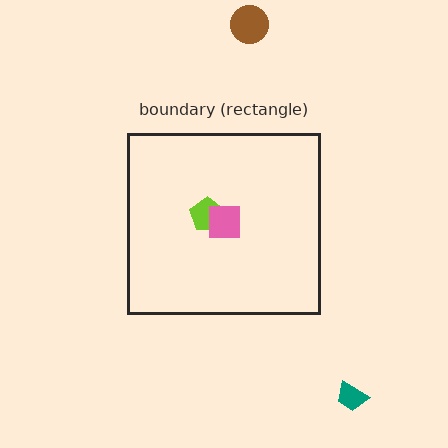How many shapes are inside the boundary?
2 inside, 2 outside.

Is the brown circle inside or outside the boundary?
Outside.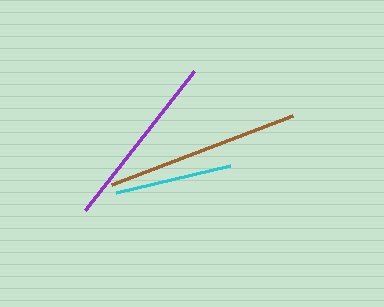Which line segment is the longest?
The brown line is the longest at approximately 194 pixels.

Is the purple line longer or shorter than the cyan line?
The purple line is longer than the cyan line.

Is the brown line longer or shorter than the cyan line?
The brown line is longer than the cyan line.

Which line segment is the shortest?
The cyan line is the shortest at approximately 118 pixels.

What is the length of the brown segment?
The brown segment is approximately 194 pixels long.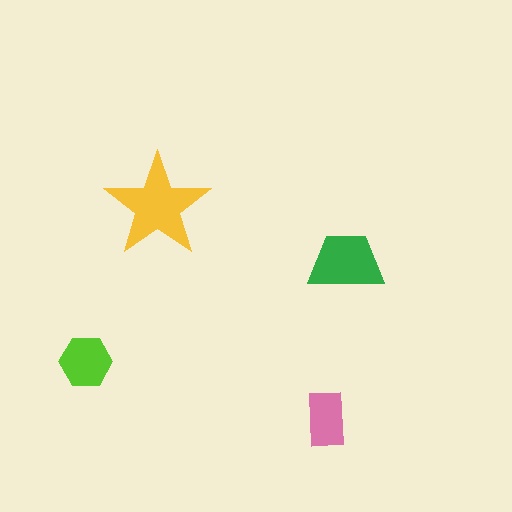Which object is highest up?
The yellow star is topmost.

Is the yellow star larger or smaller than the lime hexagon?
Larger.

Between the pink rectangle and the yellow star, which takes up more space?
The yellow star.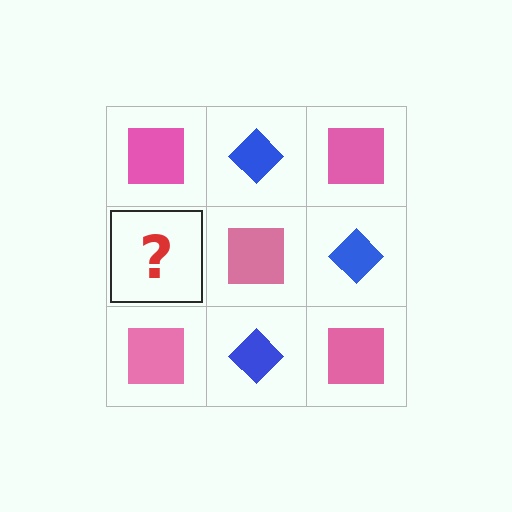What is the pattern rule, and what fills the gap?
The rule is that it alternates pink square and blue diamond in a checkerboard pattern. The gap should be filled with a blue diamond.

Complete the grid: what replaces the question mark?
The question mark should be replaced with a blue diamond.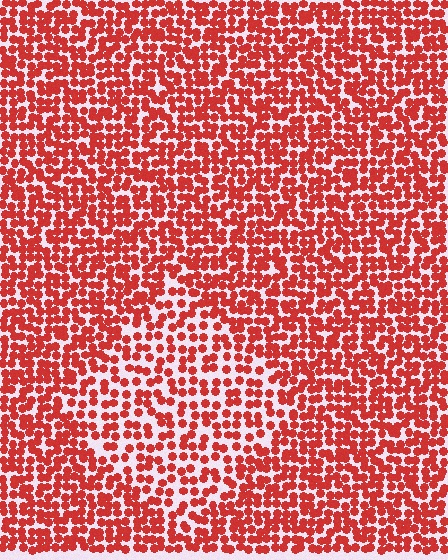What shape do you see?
I see a diamond.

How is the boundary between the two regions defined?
The boundary is defined by a change in element density (approximately 1.6x ratio). All elements are the same color, size, and shape.